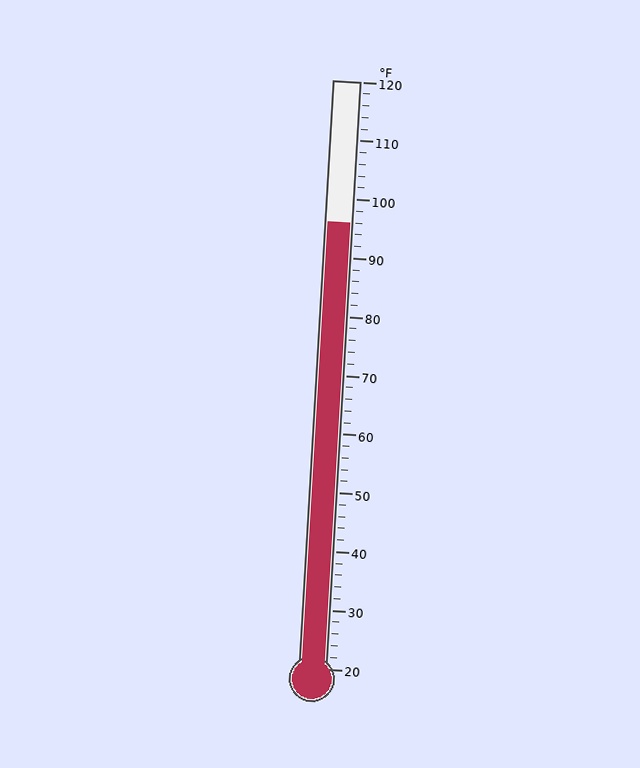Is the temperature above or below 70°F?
The temperature is above 70°F.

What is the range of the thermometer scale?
The thermometer scale ranges from 20°F to 120°F.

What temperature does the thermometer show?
The thermometer shows approximately 96°F.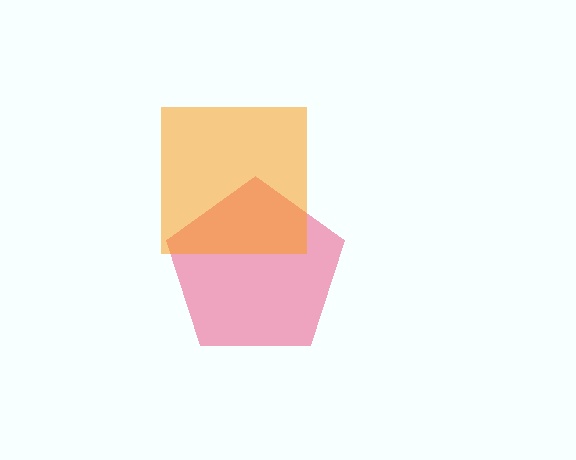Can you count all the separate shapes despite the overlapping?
Yes, there are 2 separate shapes.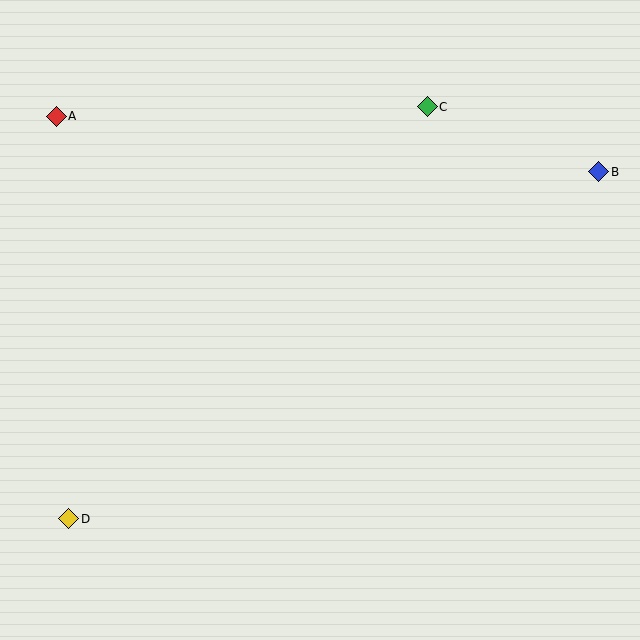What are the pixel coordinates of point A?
Point A is at (56, 116).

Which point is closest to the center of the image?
Point C at (427, 107) is closest to the center.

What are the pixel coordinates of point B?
Point B is at (599, 172).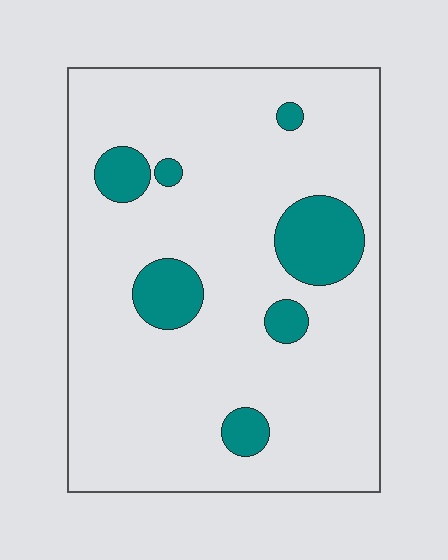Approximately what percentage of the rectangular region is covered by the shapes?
Approximately 15%.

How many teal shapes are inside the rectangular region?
7.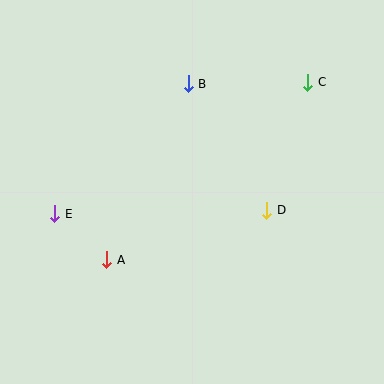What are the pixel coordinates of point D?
Point D is at (267, 210).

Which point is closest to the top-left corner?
Point B is closest to the top-left corner.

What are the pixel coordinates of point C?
Point C is at (308, 82).